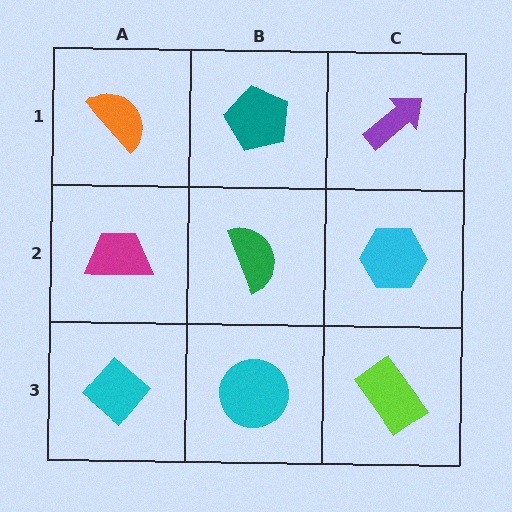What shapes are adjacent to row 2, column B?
A teal pentagon (row 1, column B), a cyan circle (row 3, column B), a magenta trapezoid (row 2, column A), a cyan hexagon (row 2, column C).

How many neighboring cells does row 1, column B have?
3.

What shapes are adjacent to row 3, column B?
A green semicircle (row 2, column B), a cyan diamond (row 3, column A), a lime rectangle (row 3, column C).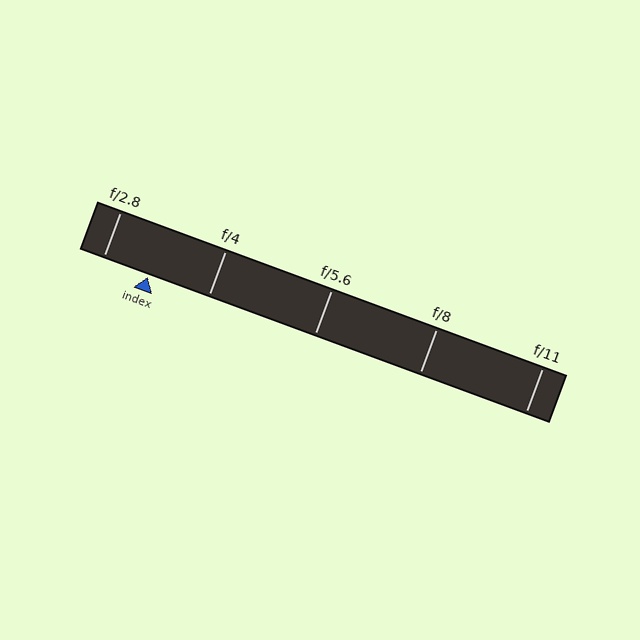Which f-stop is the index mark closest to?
The index mark is closest to f/2.8.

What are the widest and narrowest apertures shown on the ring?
The widest aperture shown is f/2.8 and the narrowest is f/11.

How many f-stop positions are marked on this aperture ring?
There are 5 f-stop positions marked.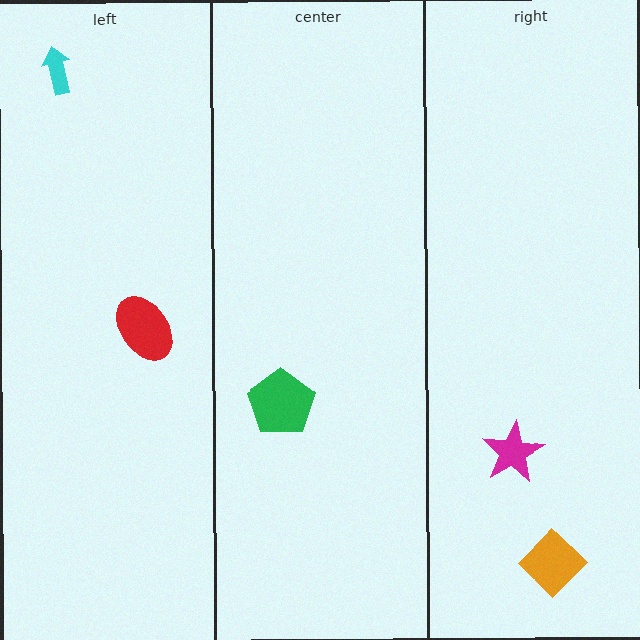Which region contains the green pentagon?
The center region.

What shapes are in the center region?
The green pentagon.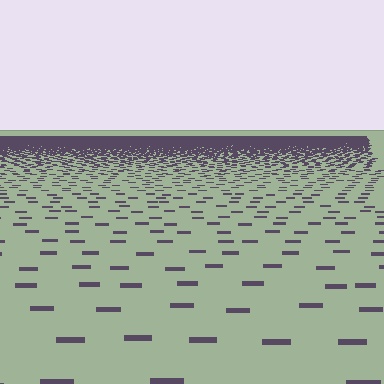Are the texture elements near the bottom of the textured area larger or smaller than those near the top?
Larger. Near the bottom, elements are closer to the viewer and appear at a bigger on-screen size.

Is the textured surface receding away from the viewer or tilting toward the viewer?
The surface is receding away from the viewer. Texture elements get smaller and denser toward the top.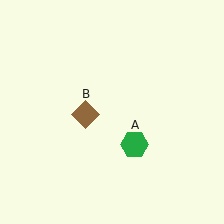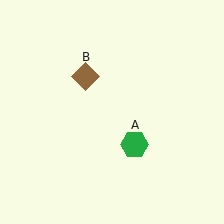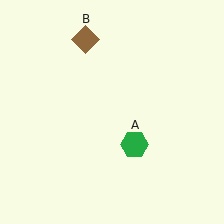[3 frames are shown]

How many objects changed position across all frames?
1 object changed position: brown diamond (object B).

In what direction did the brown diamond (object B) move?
The brown diamond (object B) moved up.